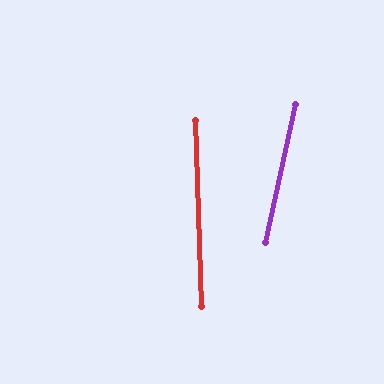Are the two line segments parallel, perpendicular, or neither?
Neither parallel nor perpendicular — they differ by about 14°.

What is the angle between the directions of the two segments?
Approximately 14 degrees.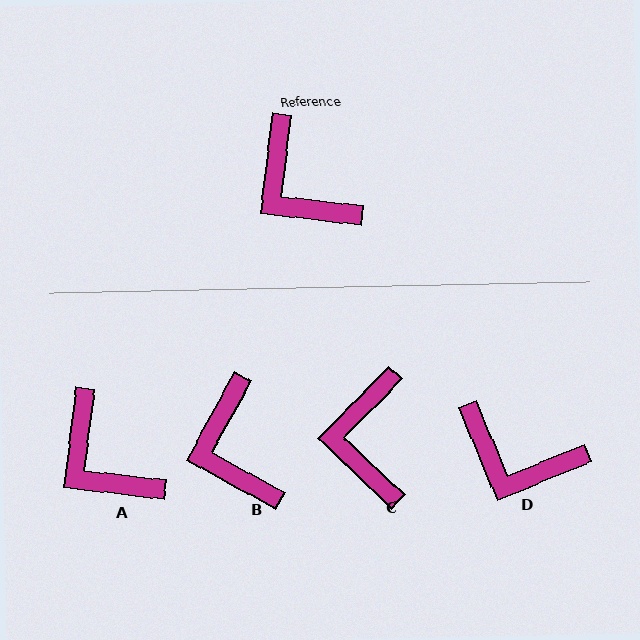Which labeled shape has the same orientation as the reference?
A.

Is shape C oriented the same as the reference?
No, it is off by about 37 degrees.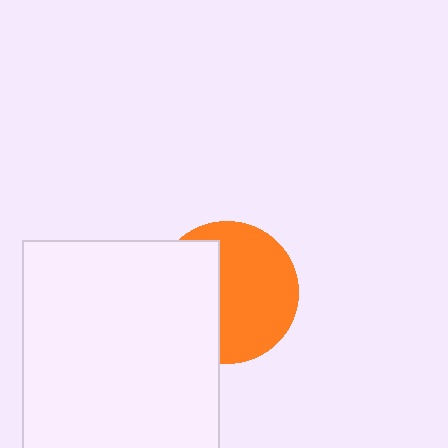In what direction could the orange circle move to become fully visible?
The orange circle could move right. That would shift it out from behind the white rectangle entirely.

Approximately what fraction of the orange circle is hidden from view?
Roughly 40% of the orange circle is hidden behind the white rectangle.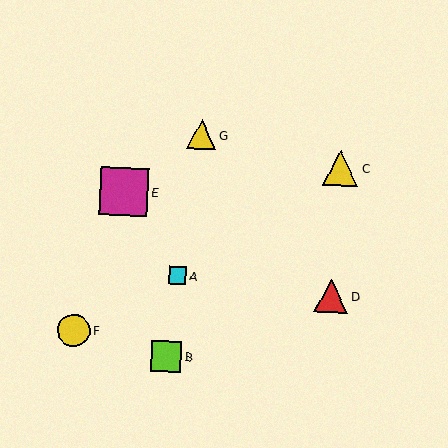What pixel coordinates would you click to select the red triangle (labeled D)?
Click at (331, 297) to select the red triangle D.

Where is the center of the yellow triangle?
The center of the yellow triangle is at (341, 168).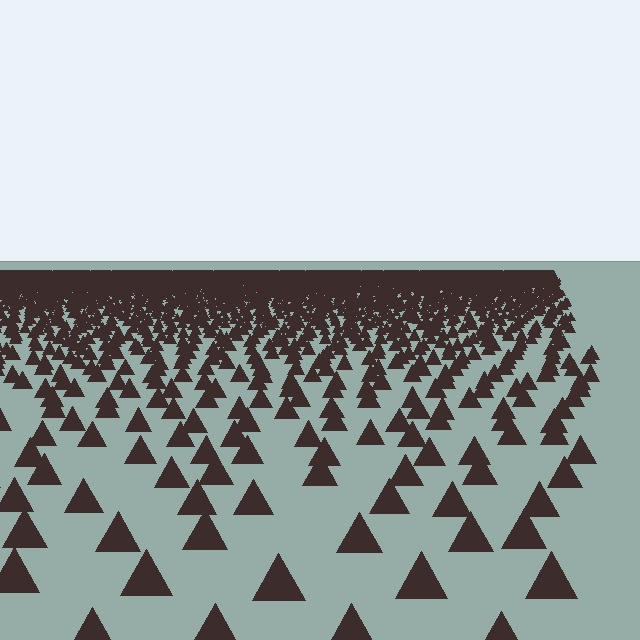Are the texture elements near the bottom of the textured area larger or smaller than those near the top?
Larger. Near the bottom, elements are closer to the viewer and appear at a bigger on-screen size.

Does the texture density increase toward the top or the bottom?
Density increases toward the top.